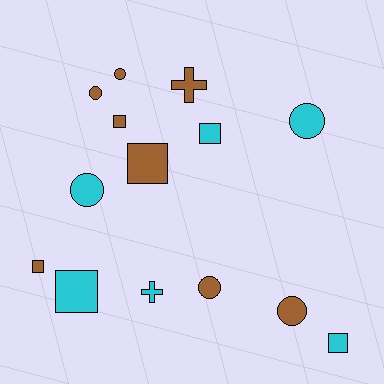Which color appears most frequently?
Brown, with 8 objects.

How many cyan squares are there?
There are 3 cyan squares.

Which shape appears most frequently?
Circle, with 6 objects.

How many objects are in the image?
There are 14 objects.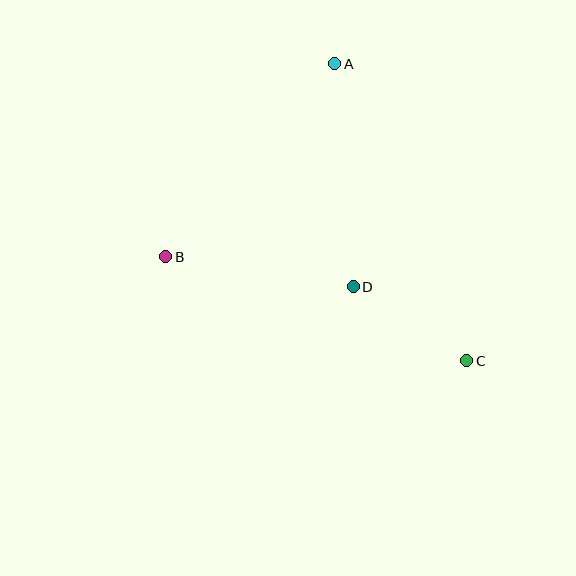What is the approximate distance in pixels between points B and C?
The distance between B and C is approximately 319 pixels.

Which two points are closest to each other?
Points C and D are closest to each other.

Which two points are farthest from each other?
Points A and C are farthest from each other.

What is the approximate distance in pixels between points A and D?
The distance between A and D is approximately 224 pixels.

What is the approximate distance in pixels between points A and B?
The distance between A and B is approximately 257 pixels.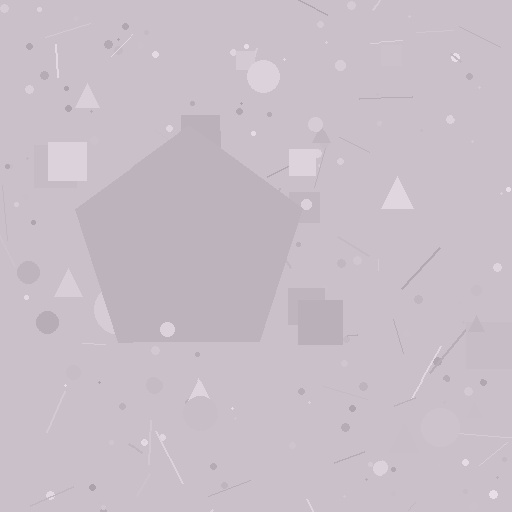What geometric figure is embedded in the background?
A pentagon is embedded in the background.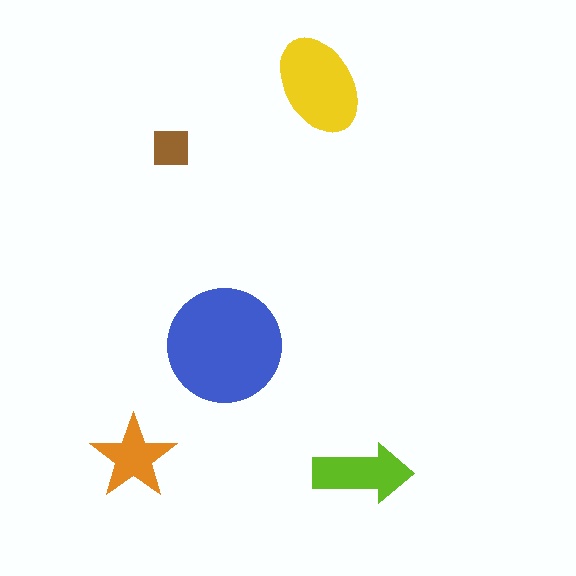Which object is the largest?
The blue circle.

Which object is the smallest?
The brown square.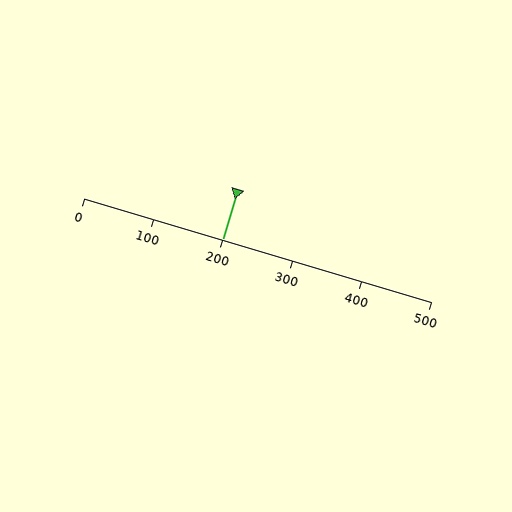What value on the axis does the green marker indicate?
The marker indicates approximately 200.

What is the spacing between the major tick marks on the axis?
The major ticks are spaced 100 apart.